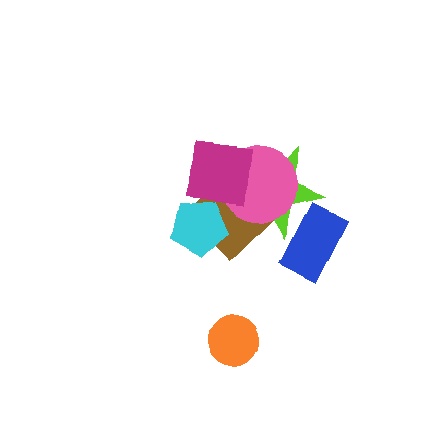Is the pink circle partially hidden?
Yes, it is partially covered by another shape.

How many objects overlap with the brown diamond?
4 objects overlap with the brown diamond.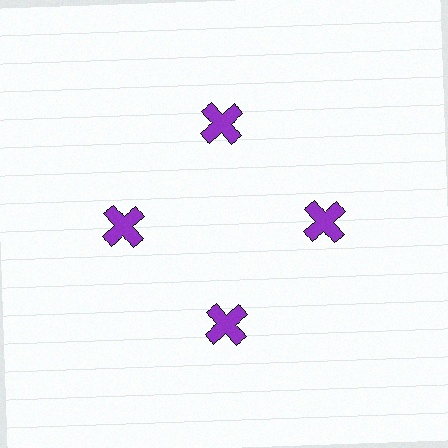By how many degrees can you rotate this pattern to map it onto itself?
The pattern maps onto itself every 90 degrees of rotation.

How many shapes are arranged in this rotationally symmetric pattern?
There are 4 shapes, arranged in 4 groups of 1.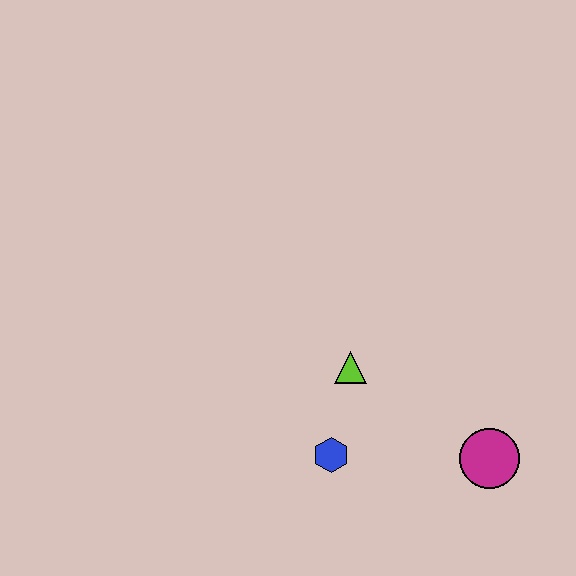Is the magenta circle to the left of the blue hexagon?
No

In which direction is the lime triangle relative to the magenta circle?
The lime triangle is to the left of the magenta circle.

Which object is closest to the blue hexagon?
The lime triangle is closest to the blue hexagon.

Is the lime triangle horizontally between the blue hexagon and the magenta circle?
Yes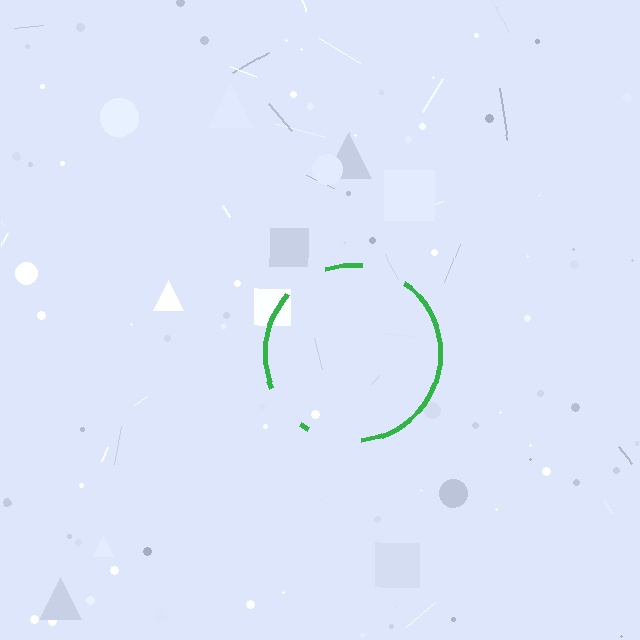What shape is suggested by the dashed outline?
The dashed outline suggests a circle.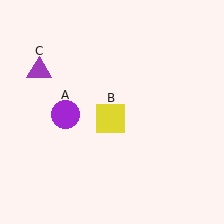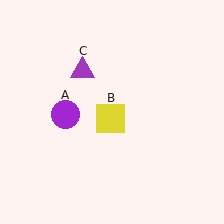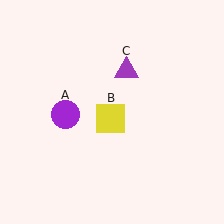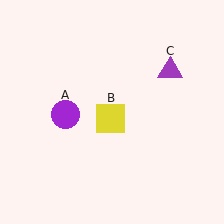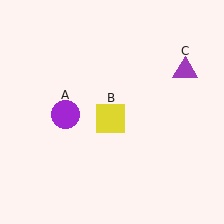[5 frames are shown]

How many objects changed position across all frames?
1 object changed position: purple triangle (object C).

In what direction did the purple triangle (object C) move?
The purple triangle (object C) moved right.